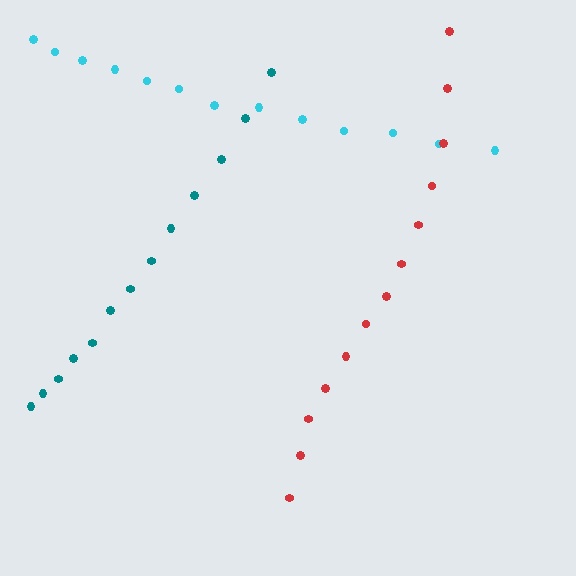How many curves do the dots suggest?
There are 3 distinct paths.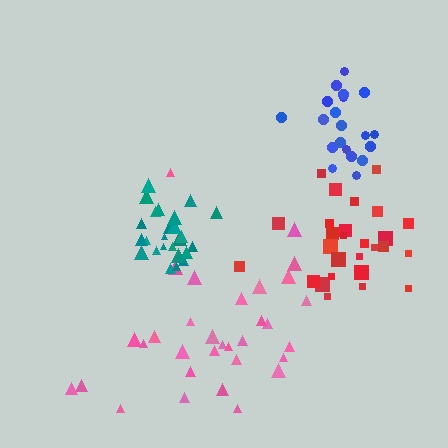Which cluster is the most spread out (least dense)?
Pink.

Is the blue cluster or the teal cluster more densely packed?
Teal.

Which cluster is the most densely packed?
Teal.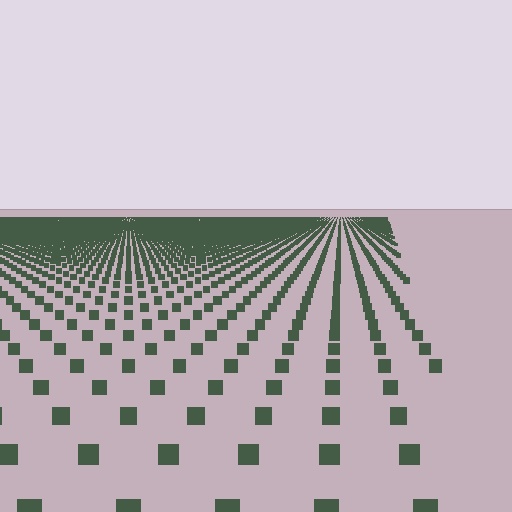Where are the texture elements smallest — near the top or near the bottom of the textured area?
Near the top.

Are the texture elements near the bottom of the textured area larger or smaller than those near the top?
Larger. Near the bottom, elements are closer to the viewer and appear at a bigger on-screen size.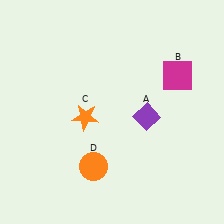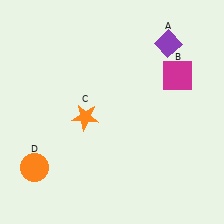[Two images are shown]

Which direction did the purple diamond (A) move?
The purple diamond (A) moved up.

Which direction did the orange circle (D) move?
The orange circle (D) moved left.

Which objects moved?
The objects that moved are: the purple diamond (A), the orange circle (D).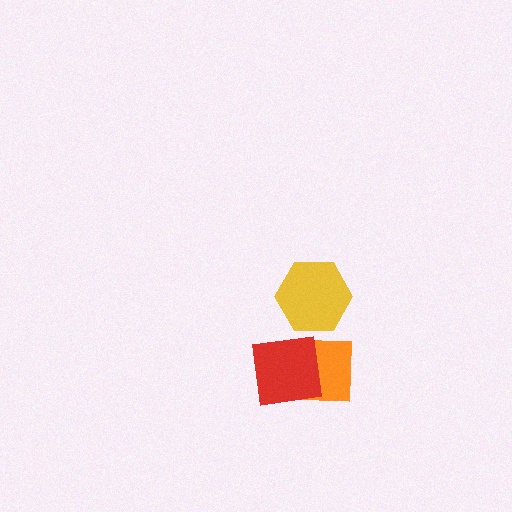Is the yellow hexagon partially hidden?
No, no other shape covers it.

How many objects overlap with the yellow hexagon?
0 objects overlap with the yellow hexagon.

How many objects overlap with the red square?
1 object overlaps with the red square.